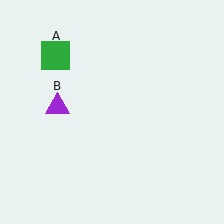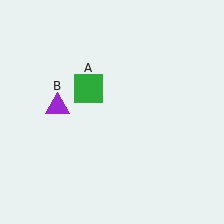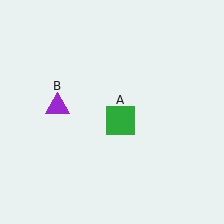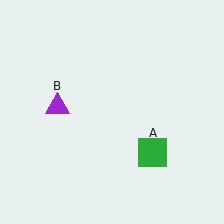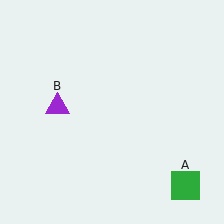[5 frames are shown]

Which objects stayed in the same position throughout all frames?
Purple triangle (object B) remained stationary.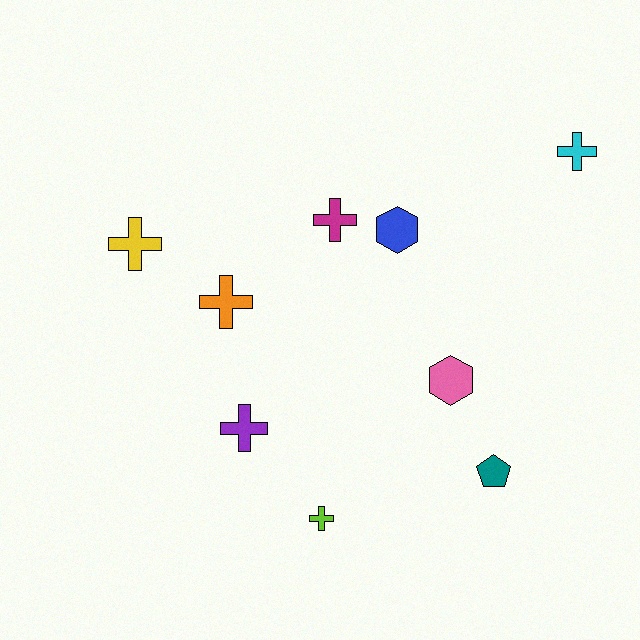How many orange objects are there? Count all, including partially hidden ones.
There is 1 orange object.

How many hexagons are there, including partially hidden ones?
There are 2 hexagons.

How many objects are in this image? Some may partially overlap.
There are 9 objects.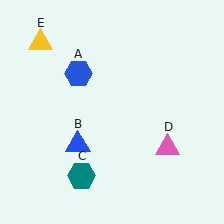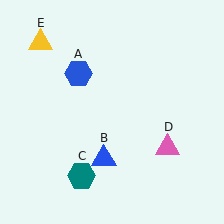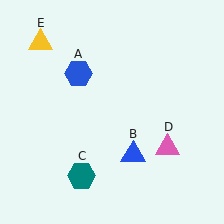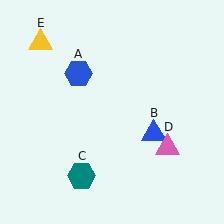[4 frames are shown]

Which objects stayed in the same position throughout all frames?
Blue hexagon (object A) and teal hexagon (object C) and pink triangle (object D) and yellow triangle (object E) remained stationary.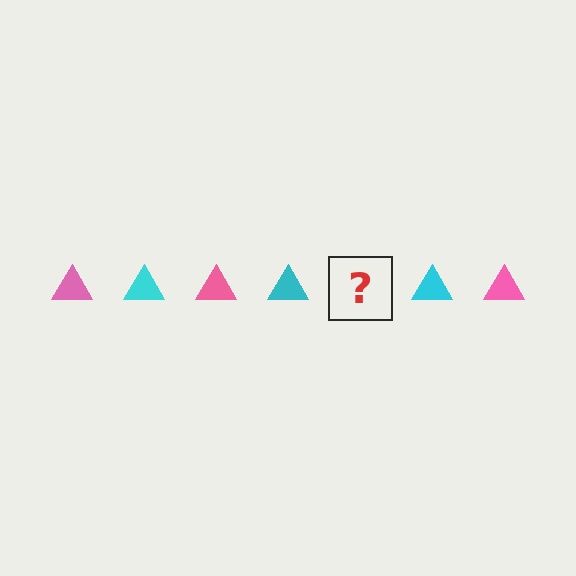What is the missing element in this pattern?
The missing element is a pink triangle.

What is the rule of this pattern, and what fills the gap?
The rule is that the pattern cycles through pink, cyan triangles. The gap should be filled with a pink triangle.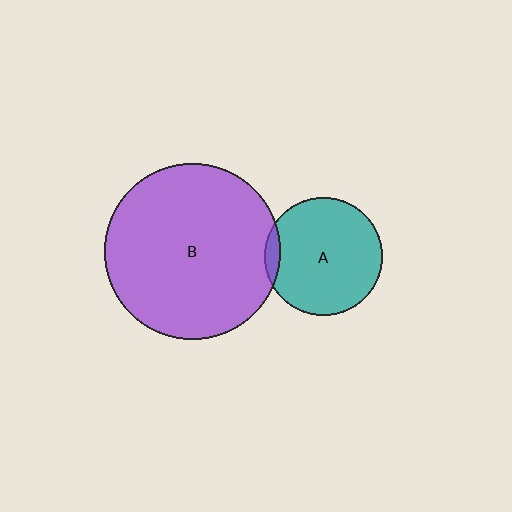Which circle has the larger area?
Circle B (purple).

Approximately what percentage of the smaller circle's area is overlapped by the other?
Approximately 5%.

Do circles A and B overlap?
Yes.